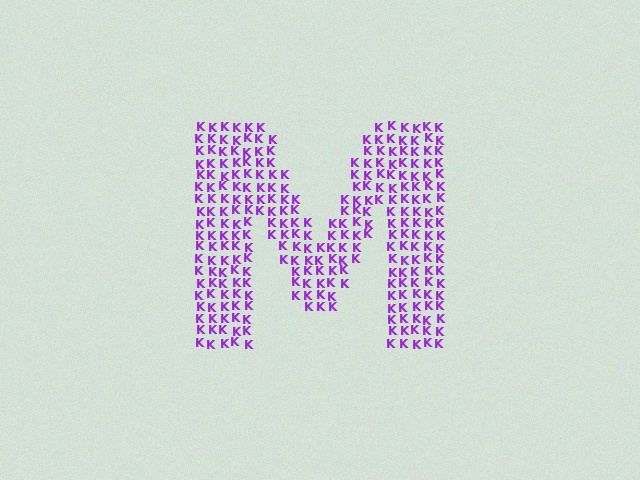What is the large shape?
The large shape is the letter M.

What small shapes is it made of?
It is made of small letter K's.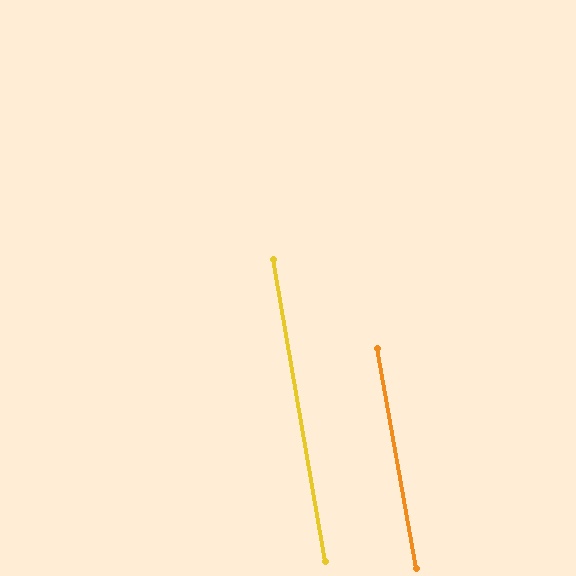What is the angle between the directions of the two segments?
Approximately 1 degree.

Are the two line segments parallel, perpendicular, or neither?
Parallel — their directions differ by only 0.5°.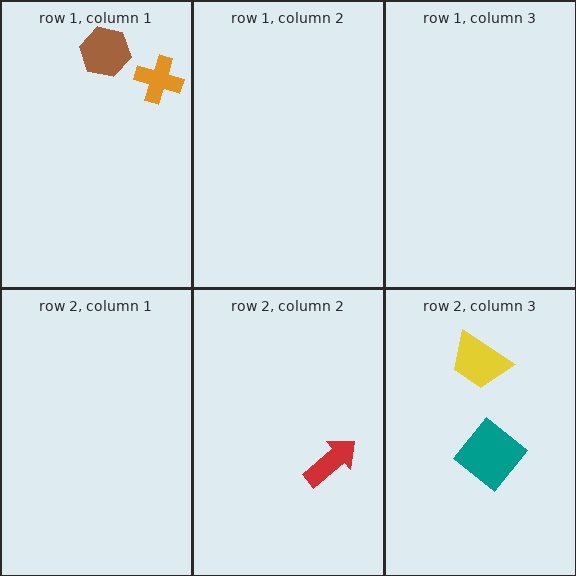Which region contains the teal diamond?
The row 2, column 3 region.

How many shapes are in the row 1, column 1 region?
2.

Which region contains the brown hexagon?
The row 1, column 1 region.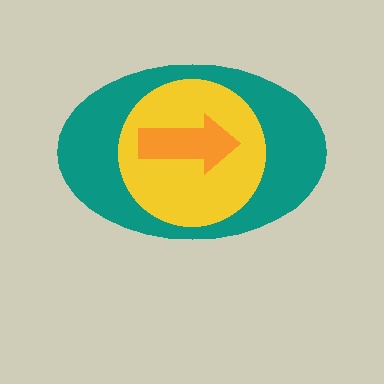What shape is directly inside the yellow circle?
The orange arrow.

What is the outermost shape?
The teal ellipse.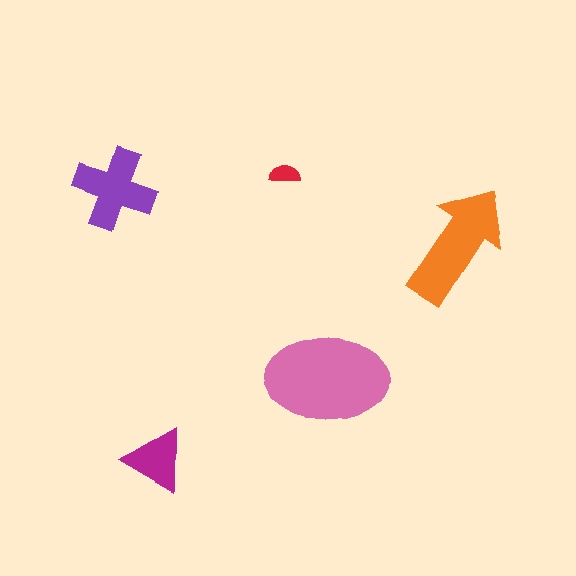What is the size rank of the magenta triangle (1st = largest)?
4th.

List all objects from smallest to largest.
The red semicircle, the magenta triangle, the purple cross, the orange arrow, the pink ellipse.